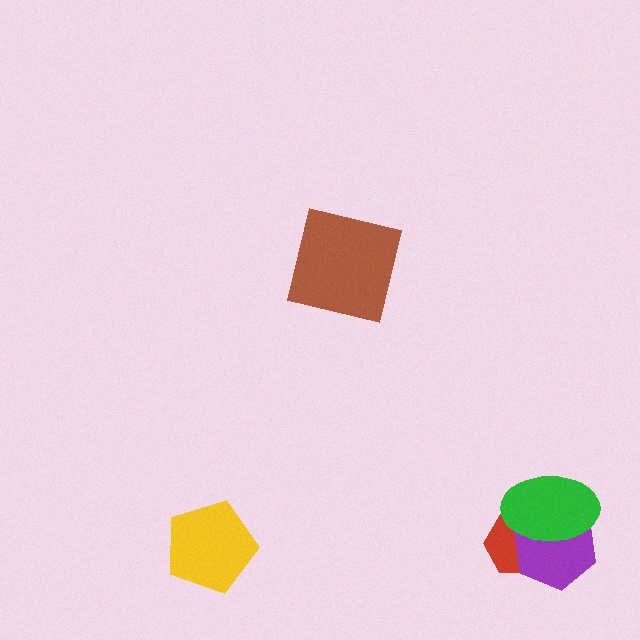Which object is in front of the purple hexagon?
The green ellipse is in front of the purple hexagon.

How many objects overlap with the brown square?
0 objects overlap with the brown square.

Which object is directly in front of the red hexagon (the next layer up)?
The purple hexagon is directly in front of the red hexagon.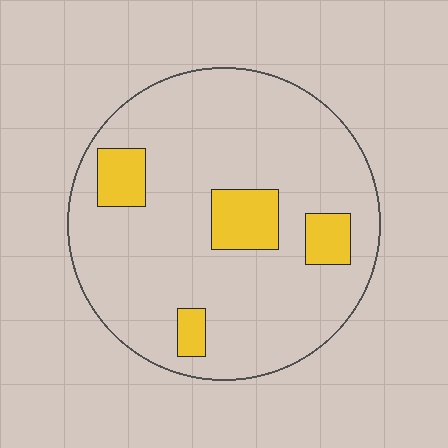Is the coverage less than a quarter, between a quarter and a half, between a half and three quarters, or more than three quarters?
Less than a quarter.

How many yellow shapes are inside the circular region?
4.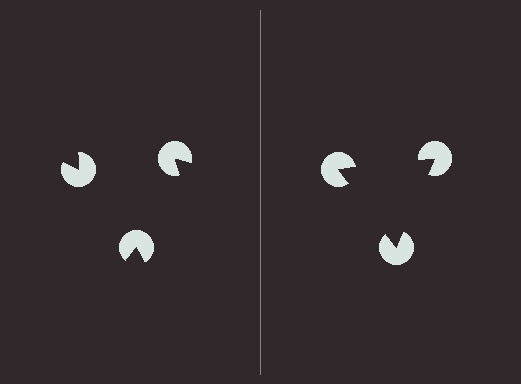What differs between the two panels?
The pac-man discs are positioned identically on both sides; only the wedge orientations differ. On the right they align to a triangle; on the left they are misaligned.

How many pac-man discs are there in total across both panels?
6 — 3 on each side.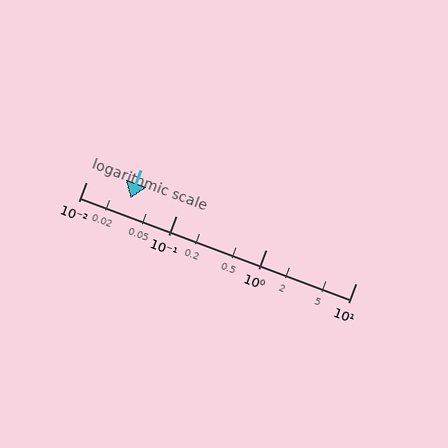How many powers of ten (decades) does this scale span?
The scale spans 3 decades, from 0.01 to 10.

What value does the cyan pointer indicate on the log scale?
The pointer indicates approximately 0.031.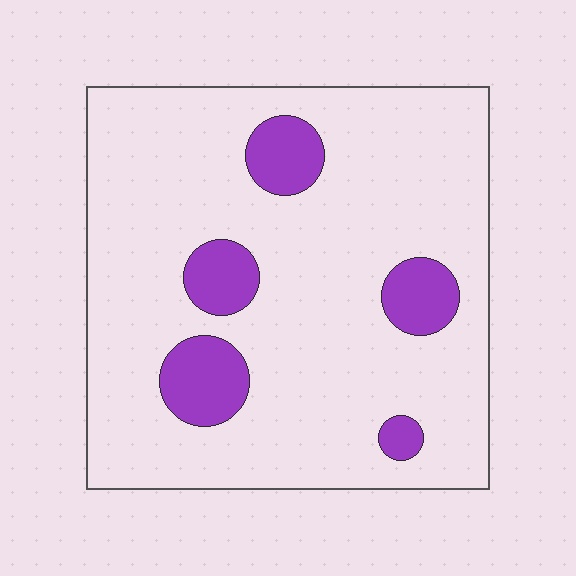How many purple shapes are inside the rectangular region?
5.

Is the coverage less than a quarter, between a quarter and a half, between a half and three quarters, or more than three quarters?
Less than a quarter.